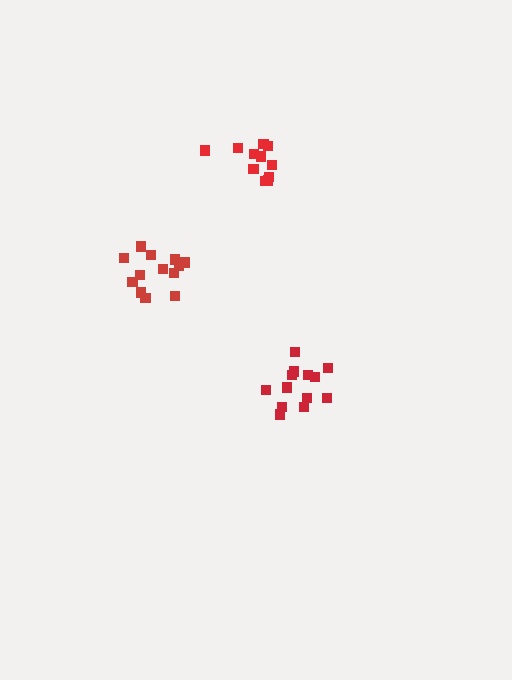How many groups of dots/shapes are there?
There are 3 groups.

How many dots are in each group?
Group 1: 13 dots, Group 2: 11 dots, Group 3: 13 dots (37 total).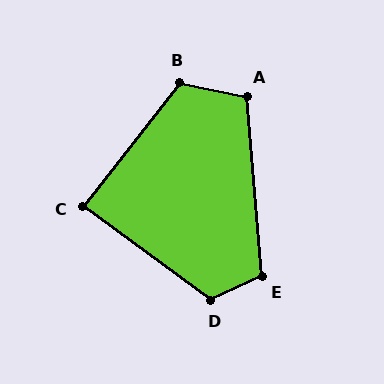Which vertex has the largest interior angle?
D, at approximately 119 degrees.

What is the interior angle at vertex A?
Approximately 107 degrees (obtuse).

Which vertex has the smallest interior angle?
C, at approximately 88 degrees.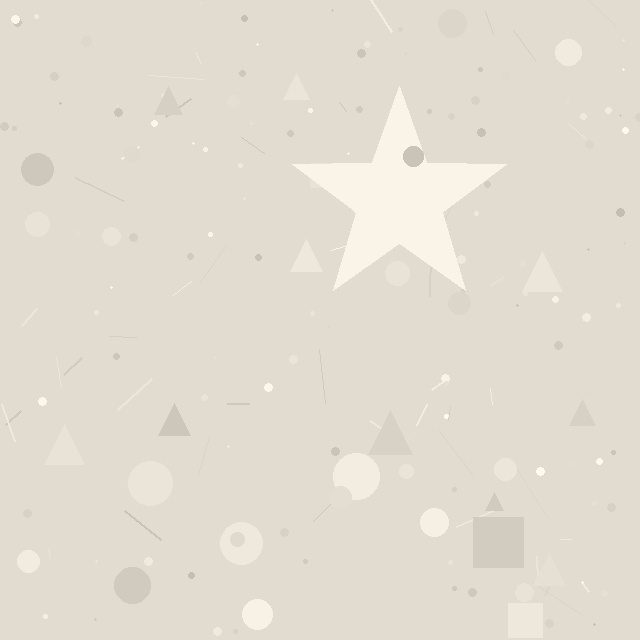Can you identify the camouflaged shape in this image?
The camouflaged shape is a star.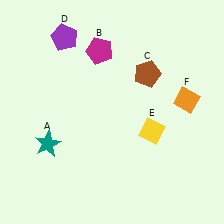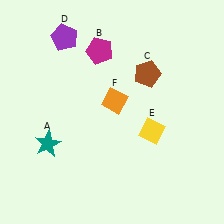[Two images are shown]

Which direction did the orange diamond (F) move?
The orange diamond (F) moved left.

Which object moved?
The orange diamond (F) moved left.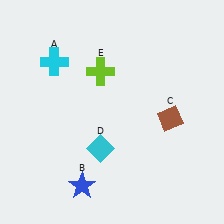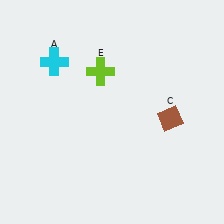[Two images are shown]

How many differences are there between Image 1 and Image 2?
There are 2 differences between the two images.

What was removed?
The cyan diamond (D), the blue star (B) were removed in Image 2.